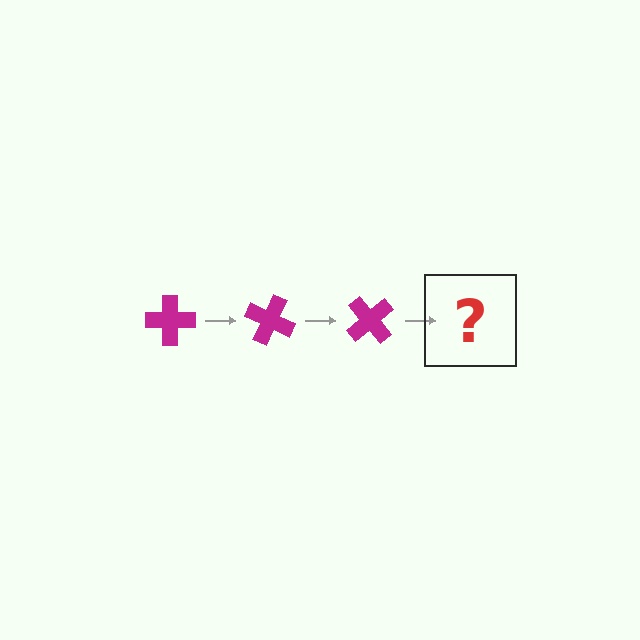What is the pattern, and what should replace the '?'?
The pattern is that the cross rotates 25 degrees each step. The '?' should be a magenta cross rotated 75 degrees.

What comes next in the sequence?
The next element should be a magenta cross rotated 75 degrees.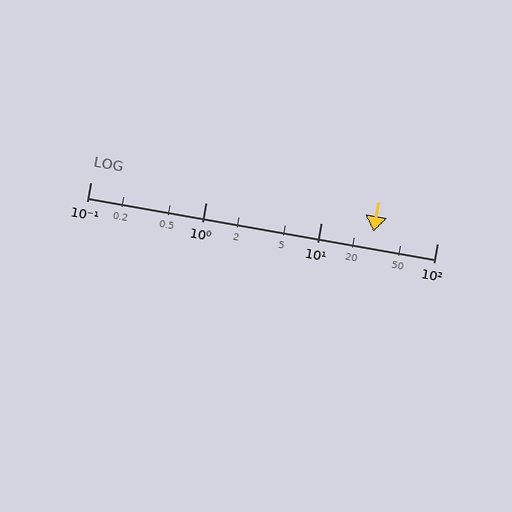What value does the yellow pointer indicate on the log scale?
The pointer indicates approximately 28.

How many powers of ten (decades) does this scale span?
The scale spans 3 decades, from 0.1 to 100.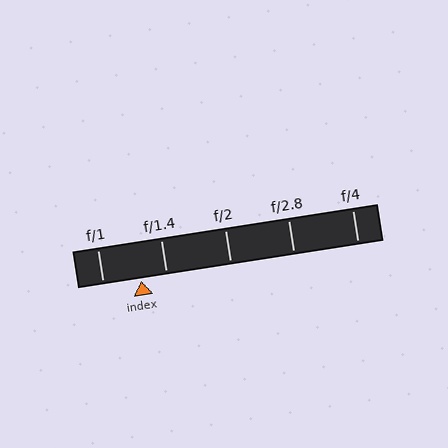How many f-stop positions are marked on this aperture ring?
There are 5 f-stop positions marked.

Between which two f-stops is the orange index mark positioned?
The index mark is between f/1 and f/1.4.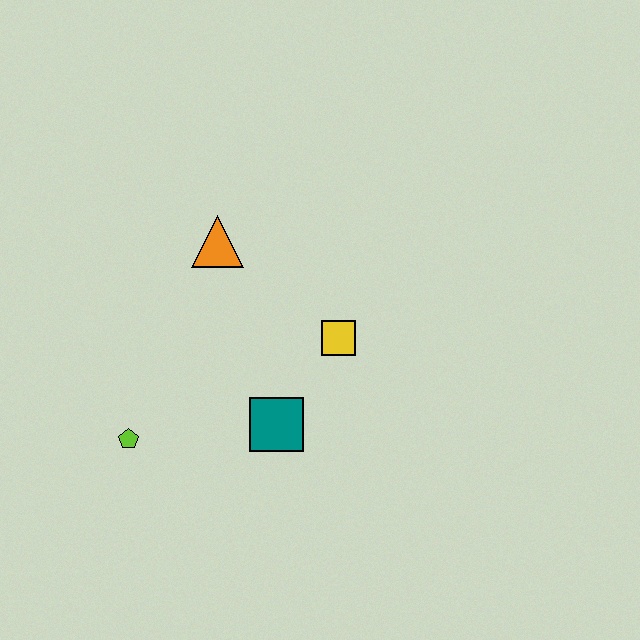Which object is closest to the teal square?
The yellow square is closest to the teal square.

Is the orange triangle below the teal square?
No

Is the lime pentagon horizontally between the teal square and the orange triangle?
No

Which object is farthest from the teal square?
The orange triangle is farthest from the teal square.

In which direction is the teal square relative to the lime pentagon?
The teal square is to the right of the lime pentagon.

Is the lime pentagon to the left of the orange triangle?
Yes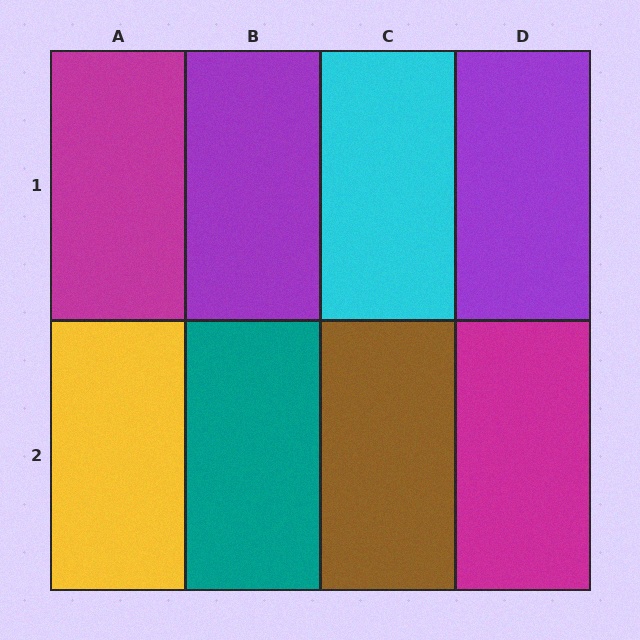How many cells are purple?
2 cells are purple.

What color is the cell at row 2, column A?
Yellow.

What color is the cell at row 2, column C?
Brown.